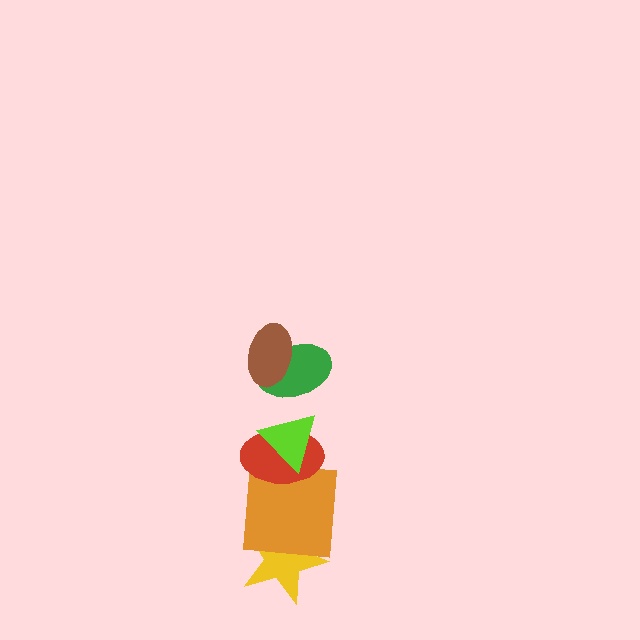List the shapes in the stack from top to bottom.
From top to bottom: the brown ellipse, the green ellipse, the lime triangle, the red ellipse, the orange square, the yellow star.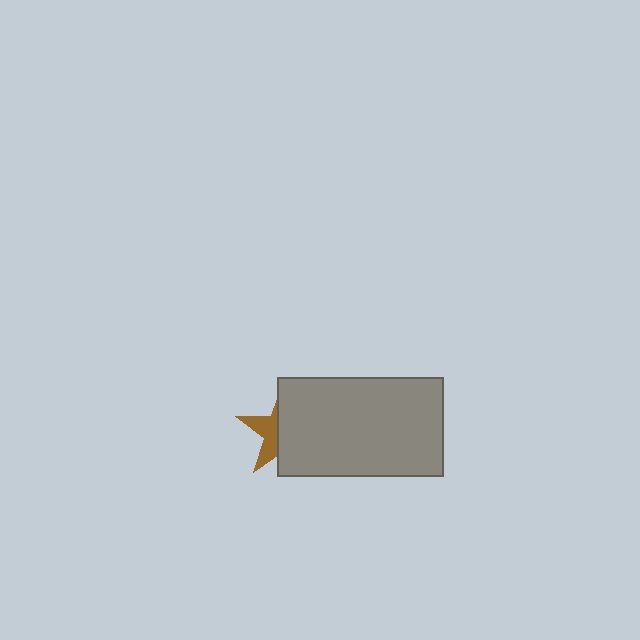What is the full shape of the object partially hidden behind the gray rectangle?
The partially hidden object is a brown star.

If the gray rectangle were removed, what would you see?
You would see the complete brown star.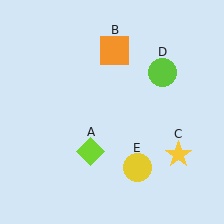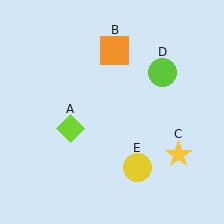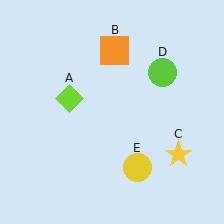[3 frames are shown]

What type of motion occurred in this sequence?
The lime diamond (object A) rotated clockwise around the center of the scene.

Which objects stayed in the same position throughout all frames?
Orange square (object B) and yellow star (object C) and lime circle (object D) and yellow circle (object E) remained stationary.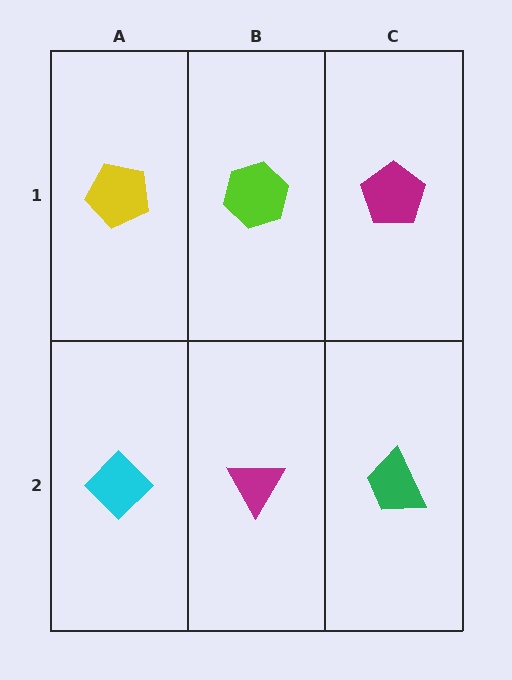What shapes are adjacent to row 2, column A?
A yellow pentagon (row 1, column A), a magenta triangle (row 2, column B).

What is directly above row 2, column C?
A magenta pentagon.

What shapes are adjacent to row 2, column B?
A lime hexagon (row 1, column B), a cyan diamond (row 2, column A), a green trapezoid (row 2, column C).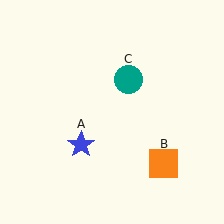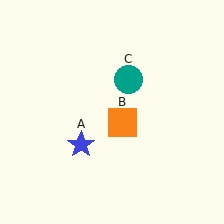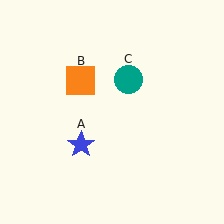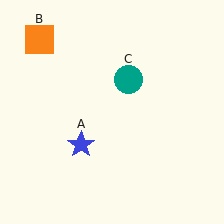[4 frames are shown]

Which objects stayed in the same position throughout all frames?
Blue star (object A) and teal circle (object C) remained stationary.